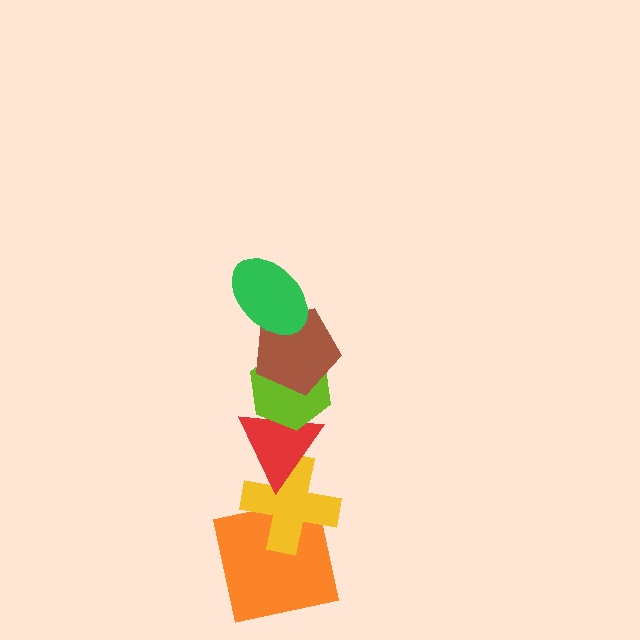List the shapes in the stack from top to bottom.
From top to bottom: the green ellipse, the brown pentagon, the lime hexagon, the red triangle, the yellow cross, the orange square.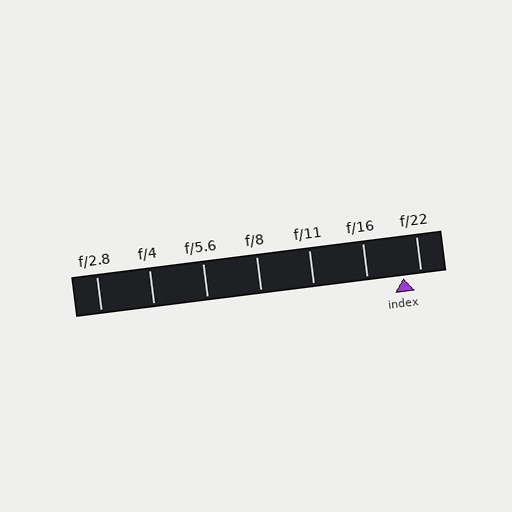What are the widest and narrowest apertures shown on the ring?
The widest aperture shown is f/2.8 and the narrowest is f/22.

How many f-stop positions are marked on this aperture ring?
There are 7 f-stop positions marked.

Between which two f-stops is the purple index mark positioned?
The index mark is between f/16 and f/22.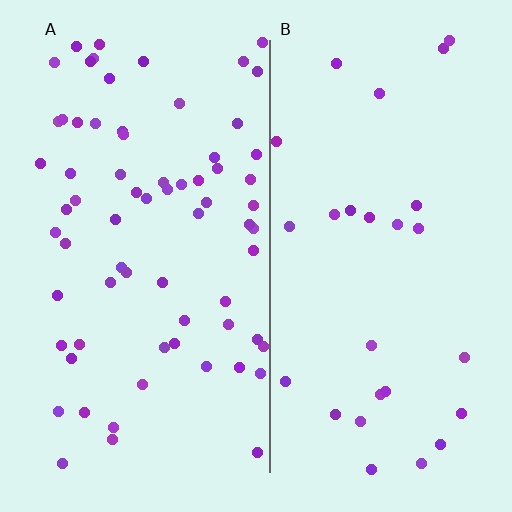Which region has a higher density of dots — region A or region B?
A (the left).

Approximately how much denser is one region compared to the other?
Approximately 2.6× — region A over region B.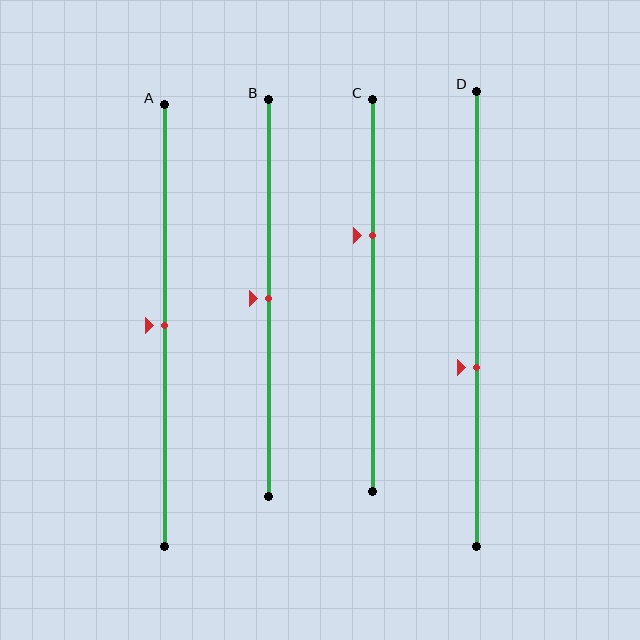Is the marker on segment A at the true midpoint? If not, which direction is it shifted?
Yes, the marker on segment A is at the true midpoint.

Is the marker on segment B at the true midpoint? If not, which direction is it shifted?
Yes, the marker on segment B is at the true midpoint.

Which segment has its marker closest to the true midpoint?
Segment A has its marker closest to the true midpoint.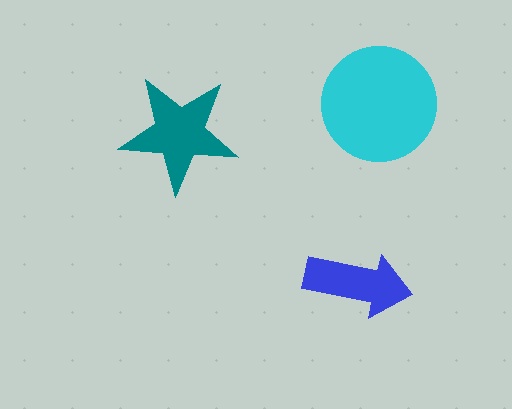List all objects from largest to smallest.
The cyan circle, the teal star, the blue arrow.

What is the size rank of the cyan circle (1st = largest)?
1st.